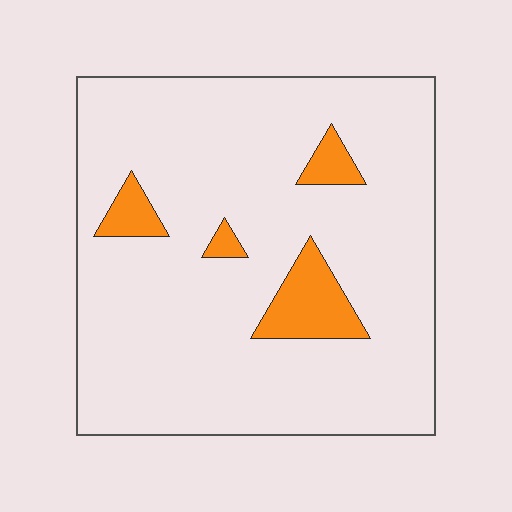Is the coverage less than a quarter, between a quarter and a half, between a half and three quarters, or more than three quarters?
Less than a quarter.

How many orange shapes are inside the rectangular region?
4.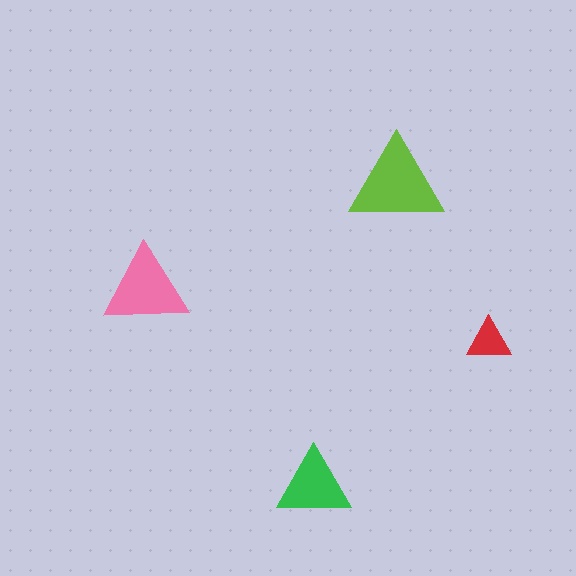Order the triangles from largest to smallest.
the lime one, the pink one, the green one, the red one.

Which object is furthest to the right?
The red triangle is rightmost.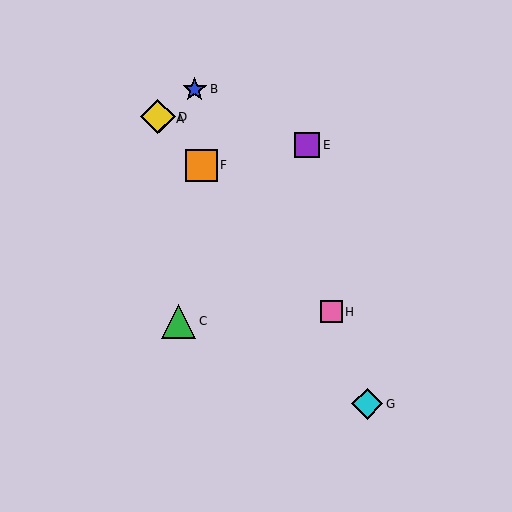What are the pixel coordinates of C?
Object C is at (179, 321).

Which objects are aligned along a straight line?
Objects A, D, F, H are aligned along a straight line.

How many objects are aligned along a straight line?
4 objects (A, D, F, H) are aligned along a straight line.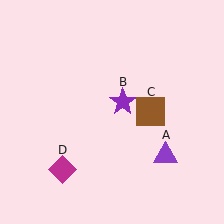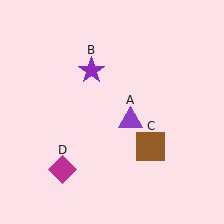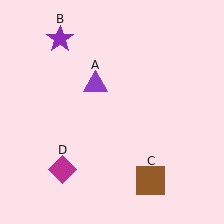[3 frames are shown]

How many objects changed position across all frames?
3 objects changed position: purple triangle (object A), purple star (object B), brown square (object C).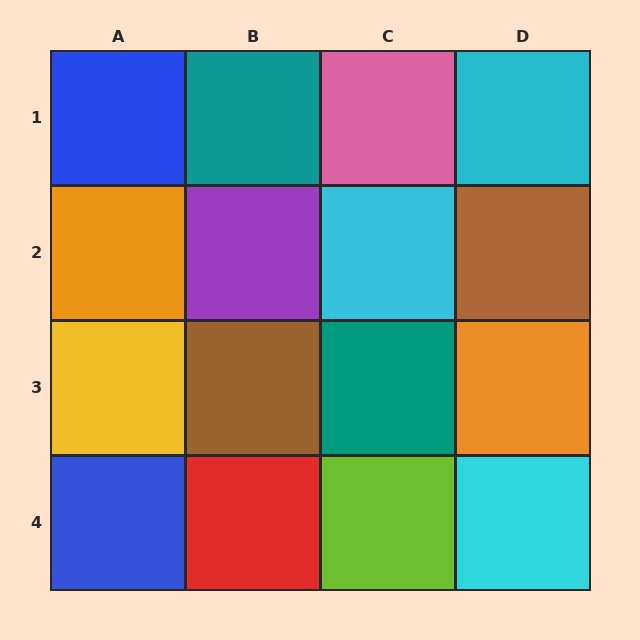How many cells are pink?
1 cell is pink.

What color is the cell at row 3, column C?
Teal.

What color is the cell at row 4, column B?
Red.